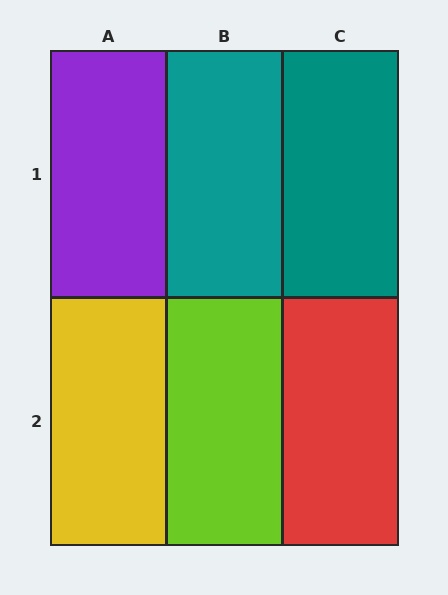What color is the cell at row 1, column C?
Teal.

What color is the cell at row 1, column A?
Purple.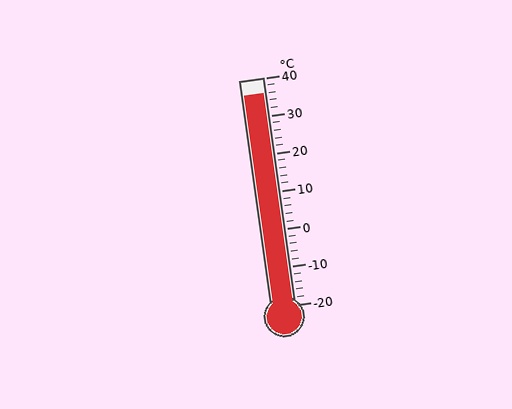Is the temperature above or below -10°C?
The temperature is above -10°C.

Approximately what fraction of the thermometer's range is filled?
The thermometer is filled to approximately 95% of its range.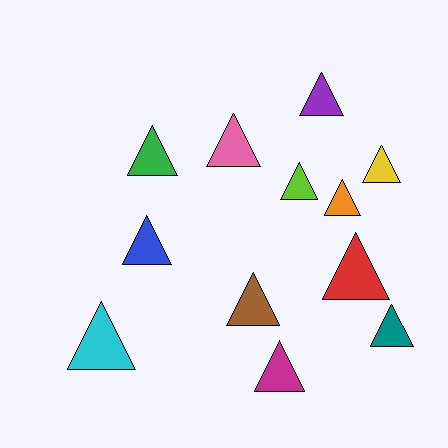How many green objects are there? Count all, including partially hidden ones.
There is 1 green object.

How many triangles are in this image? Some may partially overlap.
There are 12 triangles.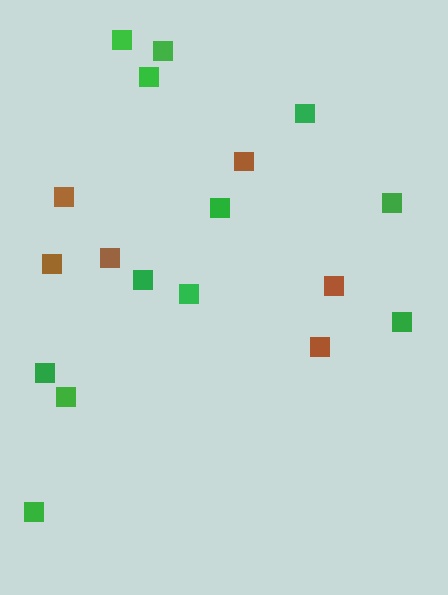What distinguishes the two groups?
There are 2 groups: one group of brown squares (6) and one group of green squares (12).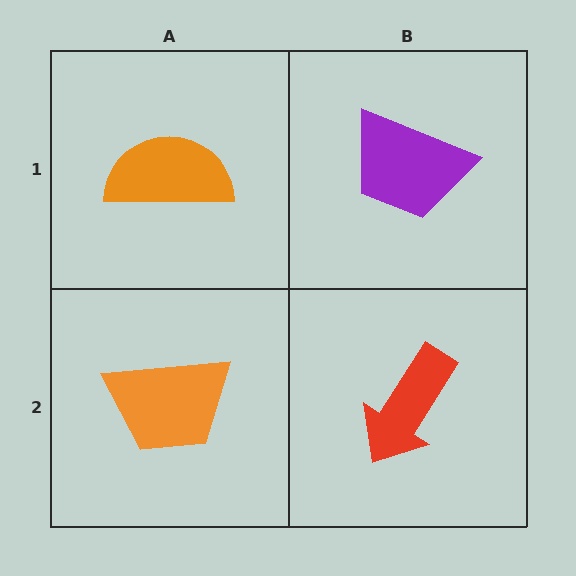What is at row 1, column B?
A purple trapezoid.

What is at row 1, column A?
An orange semicircle.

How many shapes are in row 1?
2 shapes.